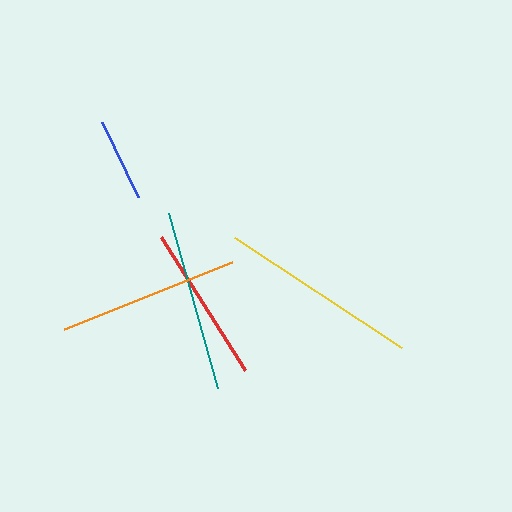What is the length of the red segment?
The red segment is approximately 157 pixels long.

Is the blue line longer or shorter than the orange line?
The orange line is longer than the blue line.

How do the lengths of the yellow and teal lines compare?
The yellow and teal lines are approximately the same length.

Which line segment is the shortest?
The blue line is the shortest at approximately 83 pixels.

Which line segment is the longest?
The yellow line is the longest at approximately 199 pixels.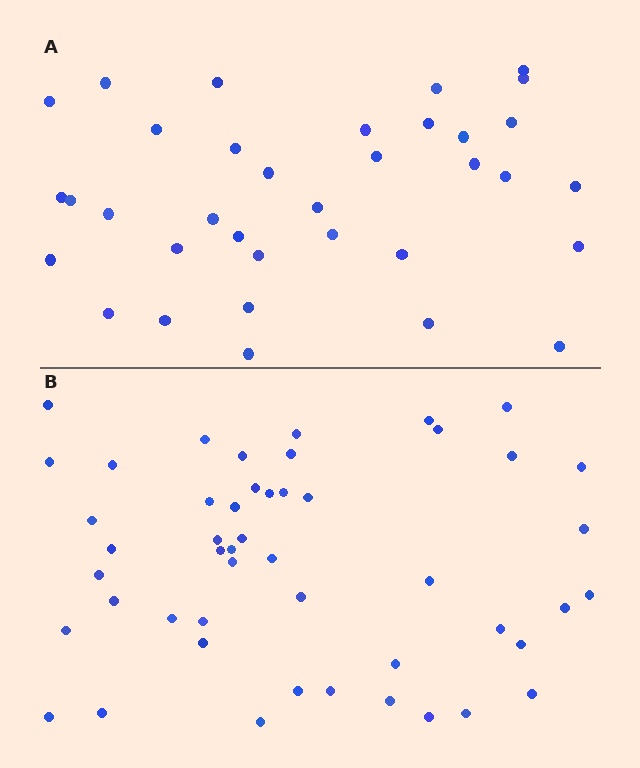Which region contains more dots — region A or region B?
Region B (the bottom region) has more dots.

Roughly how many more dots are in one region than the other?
Region B has approximately 15 more dots than region A.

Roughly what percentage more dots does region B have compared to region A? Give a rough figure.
About 40% more.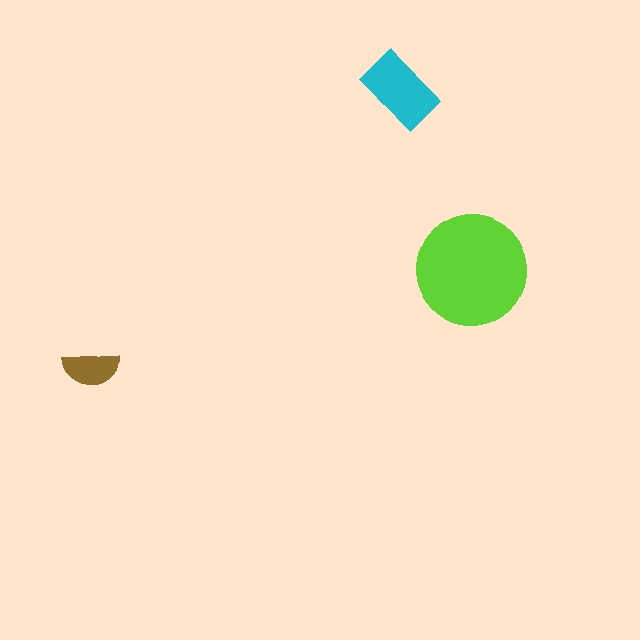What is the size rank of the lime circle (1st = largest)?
1st.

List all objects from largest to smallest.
The lime circle, the cyan rectangle, the brown semicircle.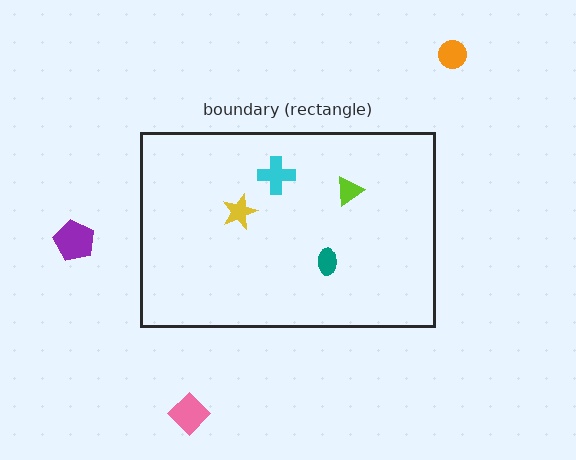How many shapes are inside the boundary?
4 inside, 3 outside.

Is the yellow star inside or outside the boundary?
Inside.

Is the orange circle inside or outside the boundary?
Outside.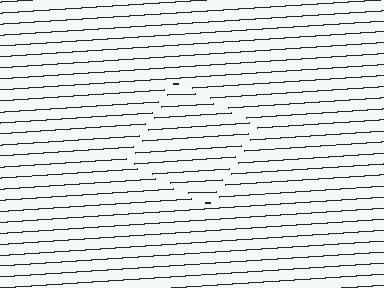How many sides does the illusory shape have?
4 sides — the line-ends trace a square.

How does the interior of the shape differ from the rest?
The interior of the shape contains the same grating, shifted by half a period — the contour is defined by the phase discontinuity where line-ends from the inner and outer gratings abut.